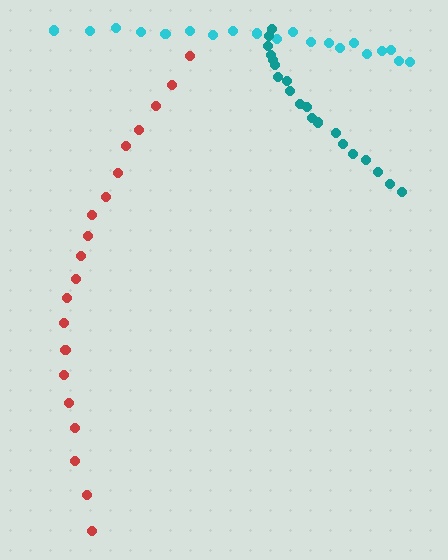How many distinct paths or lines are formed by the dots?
There are 3 distinct paths.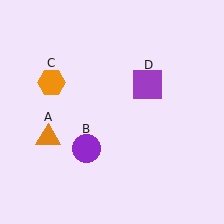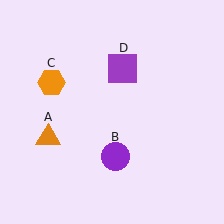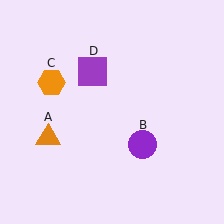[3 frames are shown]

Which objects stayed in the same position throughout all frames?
Orange triangle (object A) and orange hexagon (object C) remained stationary.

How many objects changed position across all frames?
2 objects changed position: purple circle (object B), purple square (object D).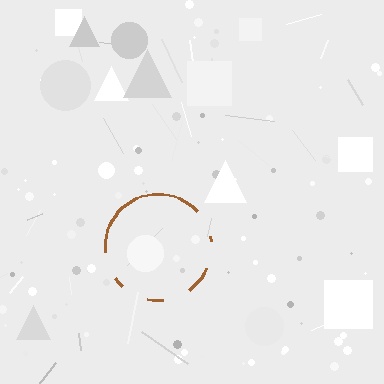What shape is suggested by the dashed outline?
The dashed outline suggests a circle.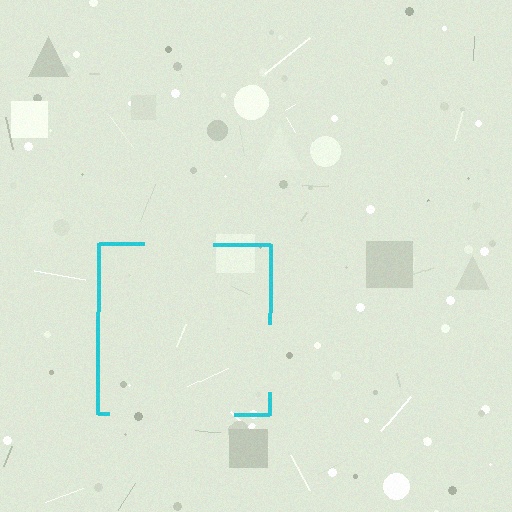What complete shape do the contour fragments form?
The contour fragments form a square.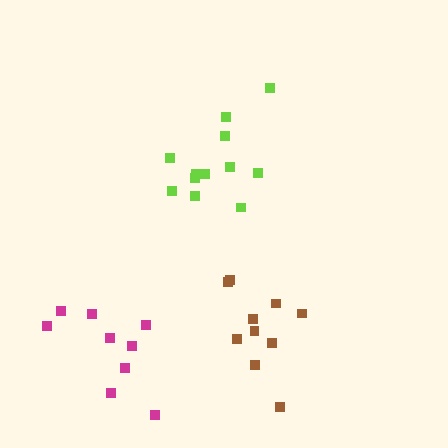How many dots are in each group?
Group 1: 12 dots, Group 2: 10 dots, Group 3: 9 dots (31 total).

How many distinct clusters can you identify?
There are 3 distinct clusters.